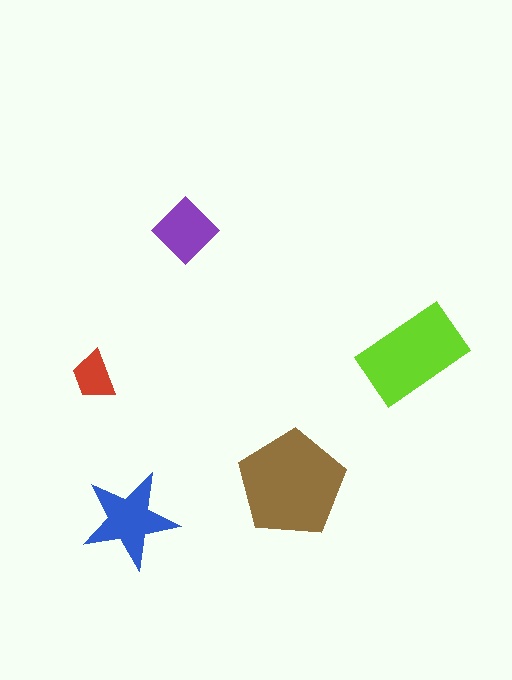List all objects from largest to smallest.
The brown pentagon, the lime rectangle, the blue star, the purple diamond, the red trapezoid.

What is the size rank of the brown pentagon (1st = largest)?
1st.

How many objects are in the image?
There are 5 objects in the image.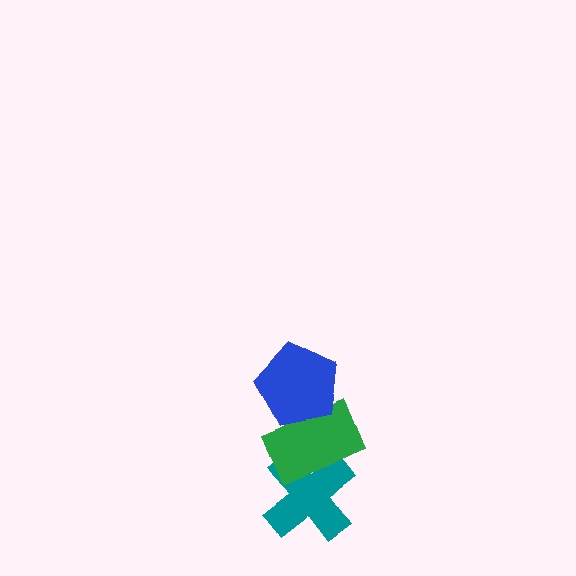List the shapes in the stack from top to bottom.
From top to bottom: the blue pentagon, the green rectangle, the teal cross.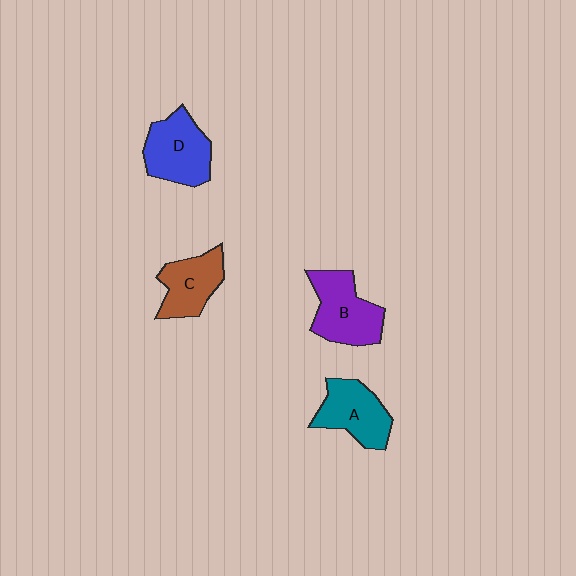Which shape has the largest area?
Shape B (purple).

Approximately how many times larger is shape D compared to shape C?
Approximately 1.2 times.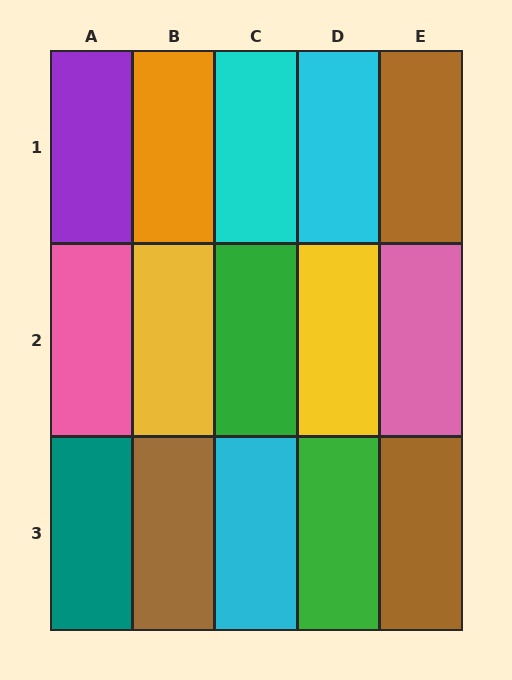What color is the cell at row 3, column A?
Teal.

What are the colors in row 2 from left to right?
Pink, yellow, green, yellow, pink.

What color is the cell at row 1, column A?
Purple.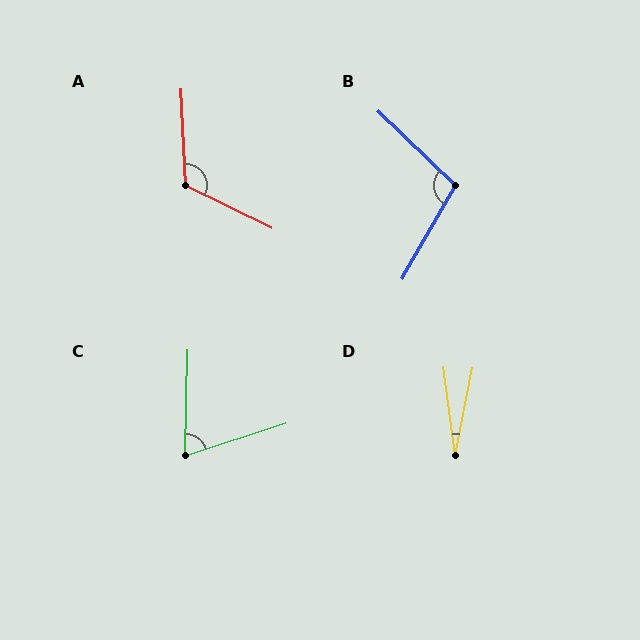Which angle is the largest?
A, at approximately 119 degrees.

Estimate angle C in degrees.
Approximately 71 degrees.